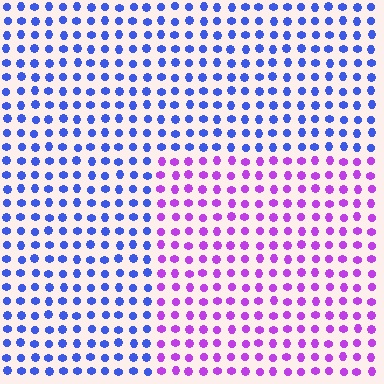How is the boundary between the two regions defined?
The boundary is defined purely by a slight shift in hue (about 56 degrees). Spacing, size, and orientation are identical on both sides.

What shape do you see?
I see a rectangle.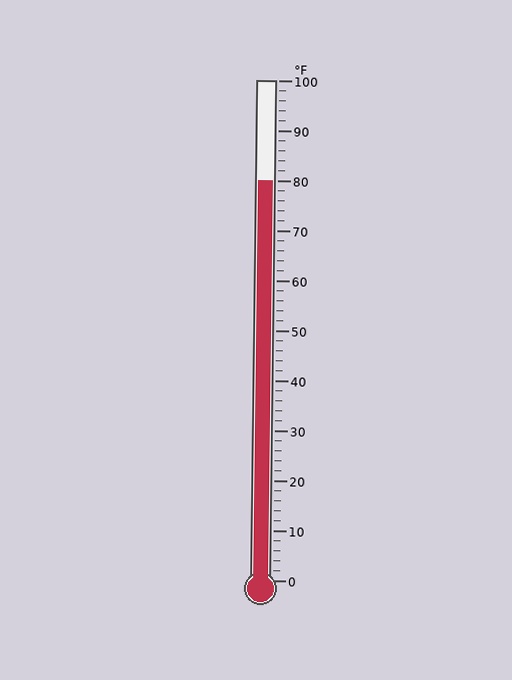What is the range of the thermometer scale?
The thermometer scale ranges from 0°F to 100°F.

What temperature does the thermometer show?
The thermometer shows approximately 80°F.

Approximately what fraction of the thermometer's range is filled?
The thermometer is filled to approximately 80% of its range.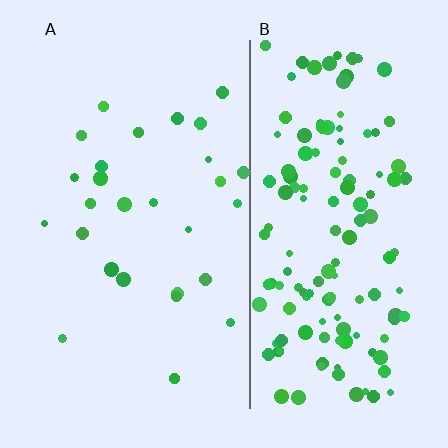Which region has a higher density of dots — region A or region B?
B (the right).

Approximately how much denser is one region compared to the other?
Approximately 5.0× — region B over region A.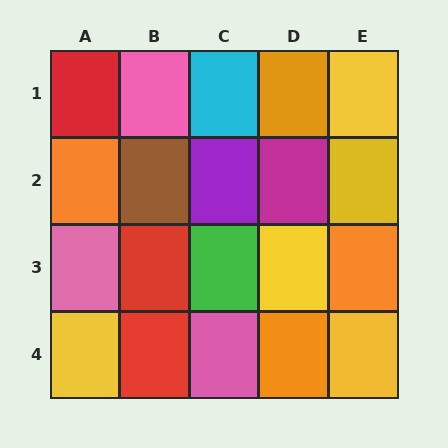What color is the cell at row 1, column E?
Yellow.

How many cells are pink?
3 cells are pink.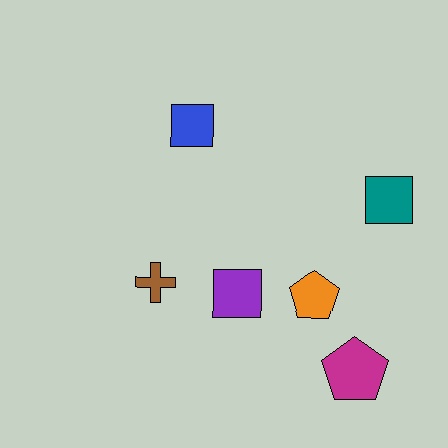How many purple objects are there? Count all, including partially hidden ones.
There is 1 purple object.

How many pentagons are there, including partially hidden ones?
There are 2 pentagons.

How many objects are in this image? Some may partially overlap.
There are 6 objects.